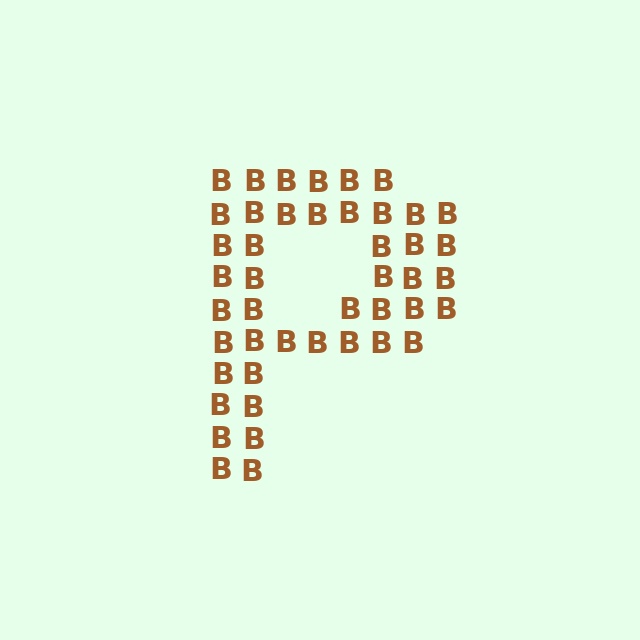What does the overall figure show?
The overall figure shows the letter P.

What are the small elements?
The small elements are letter B's.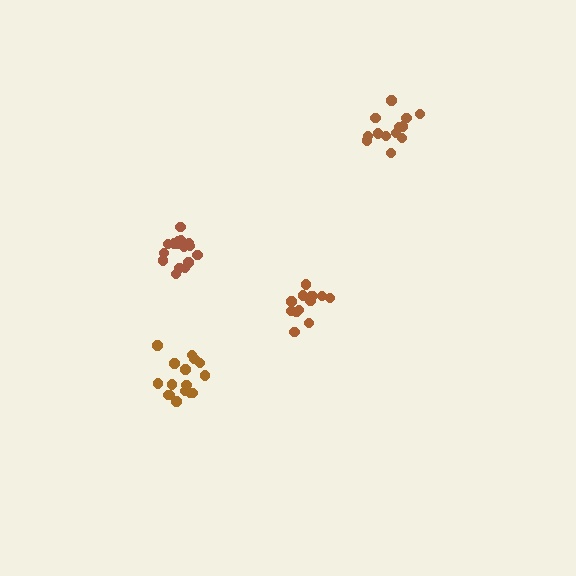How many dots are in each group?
Group 1: 13 dots, Group 2: 16 dots, Group 3: 13 dots, Group 4: 16 dots (58 total).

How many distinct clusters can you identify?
There are 4 distinct clusters.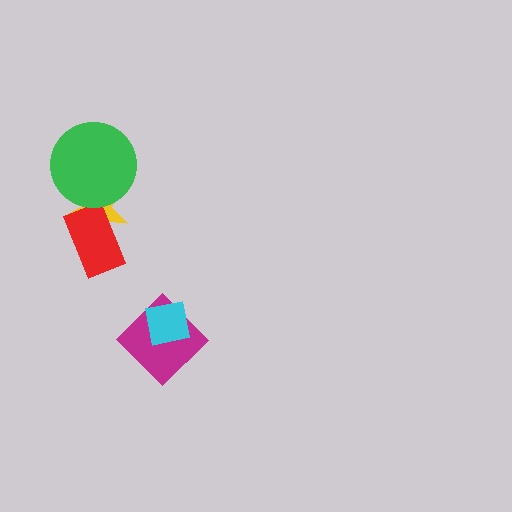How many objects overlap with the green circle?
1 object overlaps with the green circle.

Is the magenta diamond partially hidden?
Yes, it is partially covered by another shape.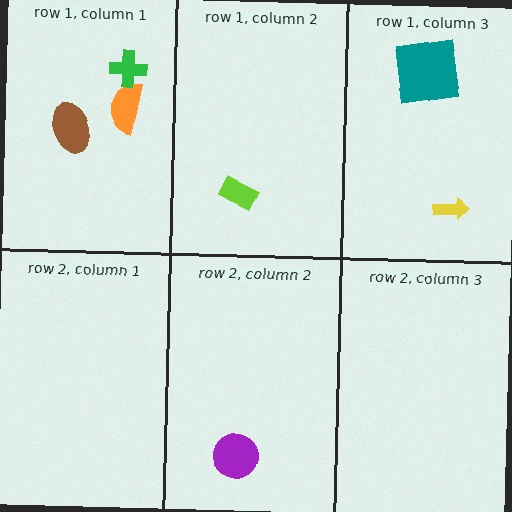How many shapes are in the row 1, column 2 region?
1.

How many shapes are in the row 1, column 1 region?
3.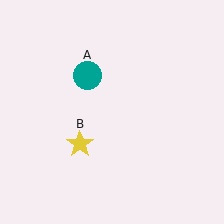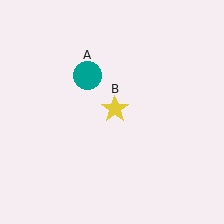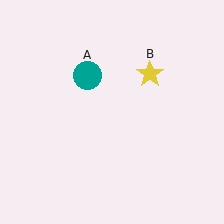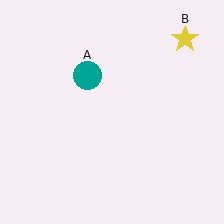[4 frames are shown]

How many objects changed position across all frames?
1 object changed position: yellow star (object B).